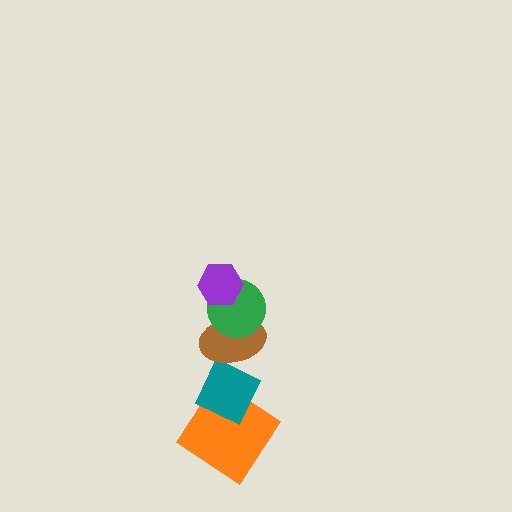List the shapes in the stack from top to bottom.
From top to bottom: the purple hexagon, the green circle, the brown ellipse, the teal diamond, the orange diamond.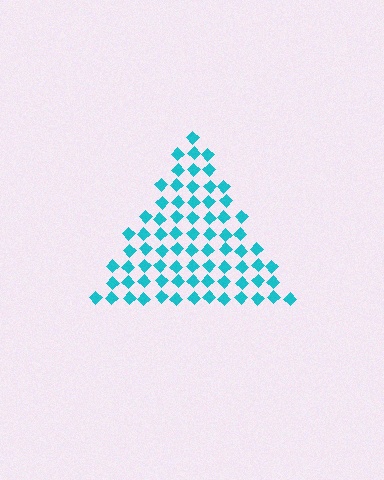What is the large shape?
The large shape is a triangle.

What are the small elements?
The small elements are diamonds.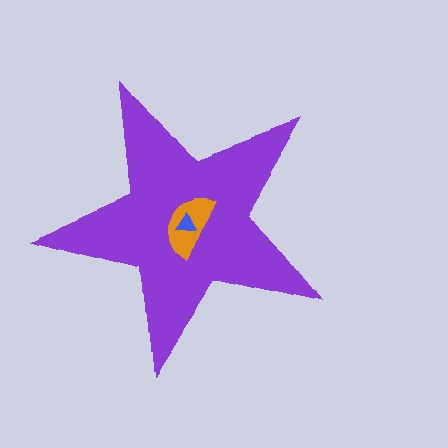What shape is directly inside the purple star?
The orange semicircle.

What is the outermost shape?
The purple star.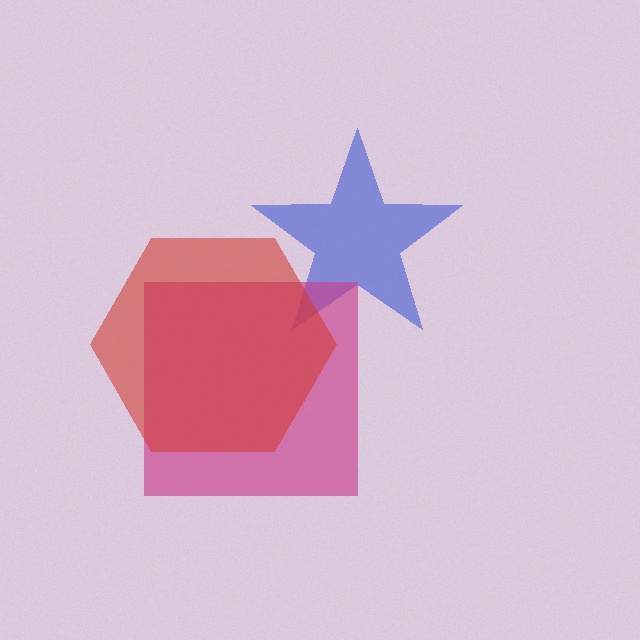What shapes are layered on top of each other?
The layered shapes are: a blue star, a magenta square, a red hexagon.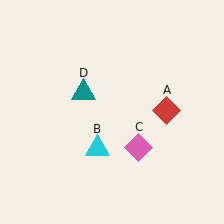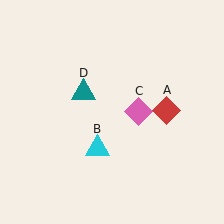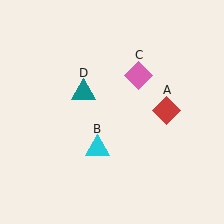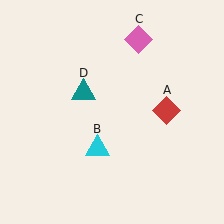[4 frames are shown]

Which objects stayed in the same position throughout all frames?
Red diamond (object A) and cyan triangle (object B) and teal triangle (object D) remained stationary.